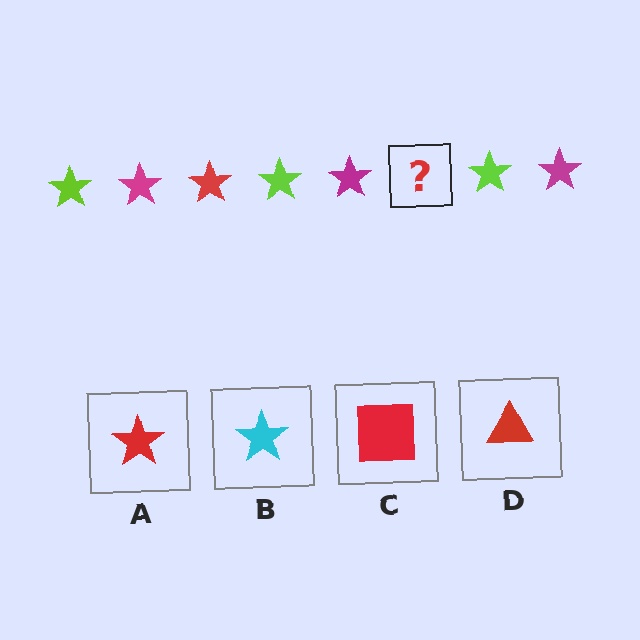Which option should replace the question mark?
Option A.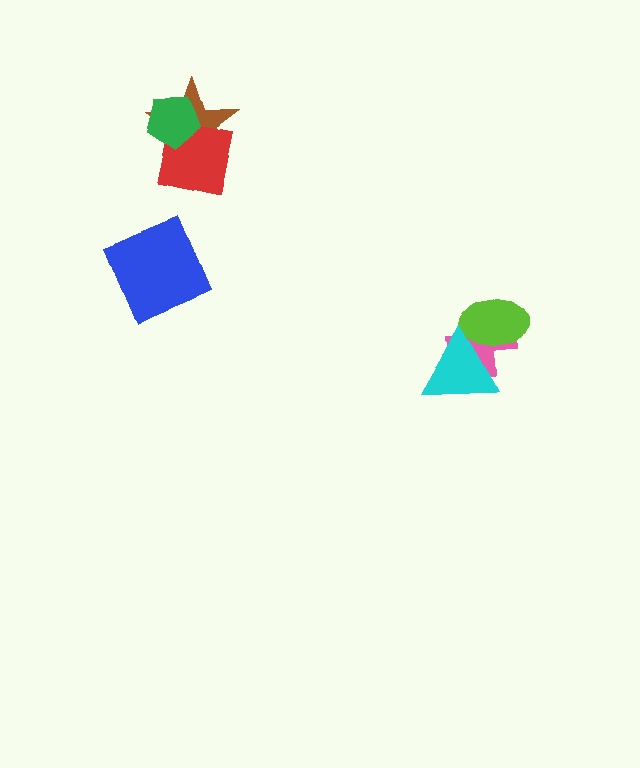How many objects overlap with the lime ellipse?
2 objects overlap with the lime ellipse.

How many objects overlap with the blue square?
0 objects overlap with the blue square.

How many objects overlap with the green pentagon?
2 objects overlap with the green pentagon.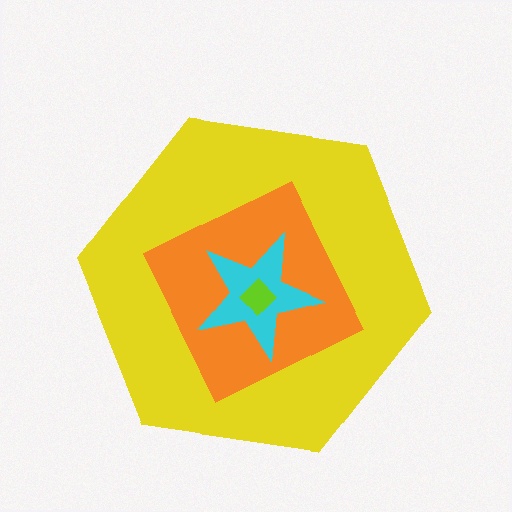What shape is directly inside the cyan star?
The lime diamond.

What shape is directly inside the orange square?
The cyan star.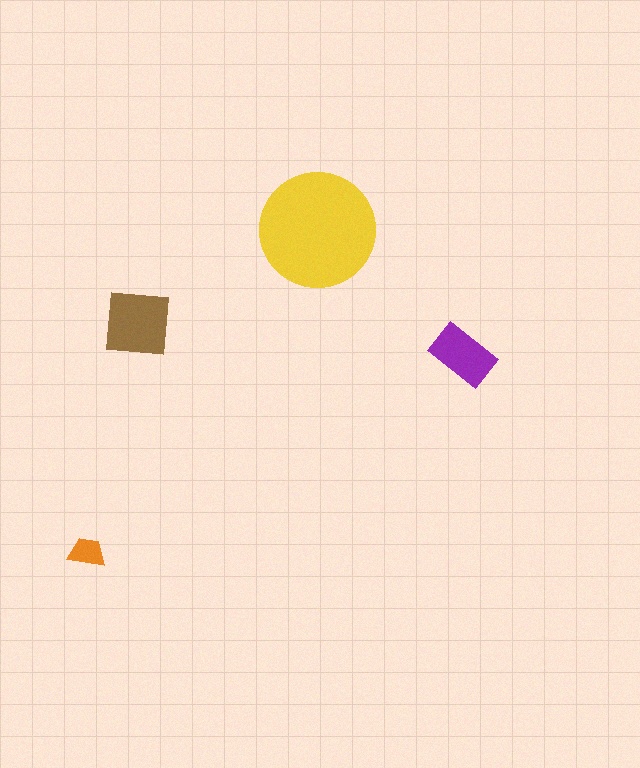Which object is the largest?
The yellow circle.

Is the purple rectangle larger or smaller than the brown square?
Smaller.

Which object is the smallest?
The orange trapezoid.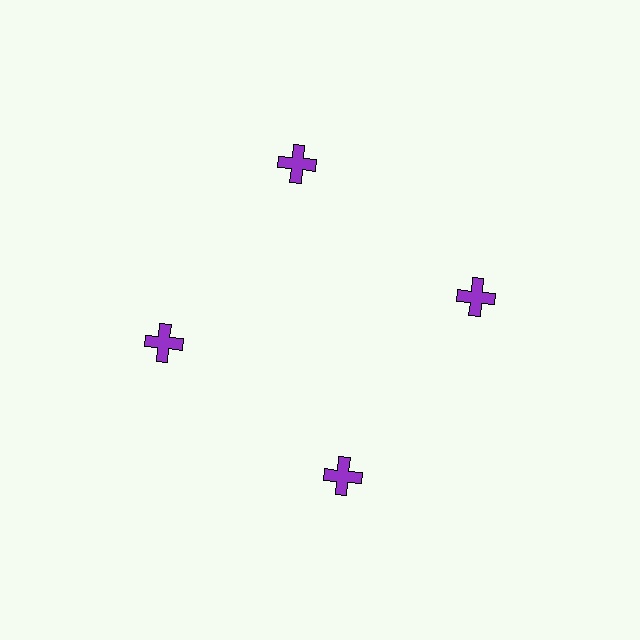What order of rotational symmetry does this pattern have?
This pattern has 4-fold rotational symmetry.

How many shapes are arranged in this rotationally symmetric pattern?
There are 4 shapes, arranged in 4 groups of 1.